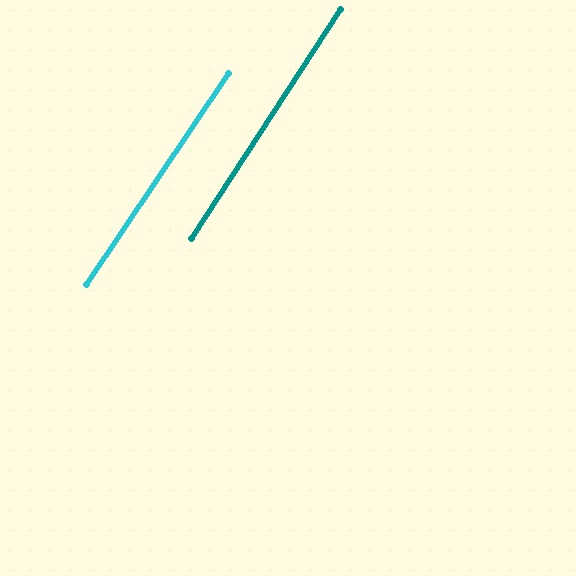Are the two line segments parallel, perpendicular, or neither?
Parallel — their directions differ by only 1.1°.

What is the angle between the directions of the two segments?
Approximately 1 degree.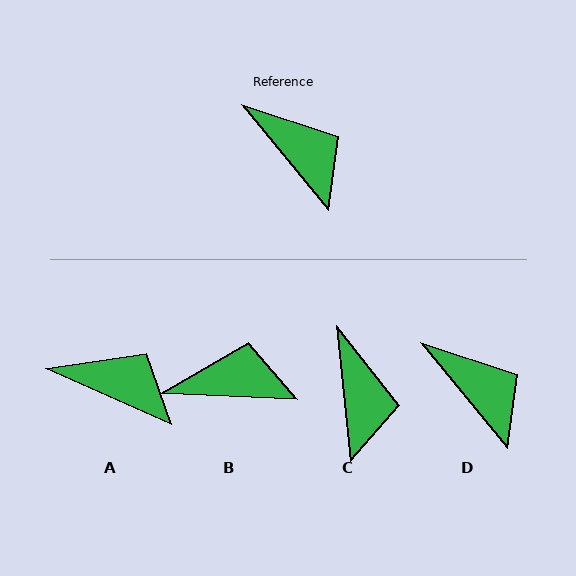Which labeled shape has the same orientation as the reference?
D.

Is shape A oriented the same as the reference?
No, it is off by about 27 degrees.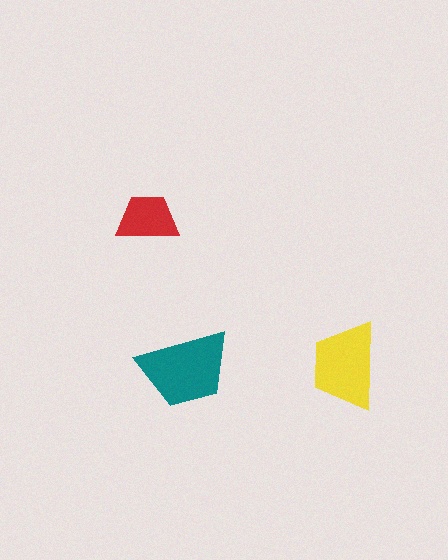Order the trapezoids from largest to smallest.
the teal one, the yellow one, the red one.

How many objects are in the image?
There are 3 objects in the image.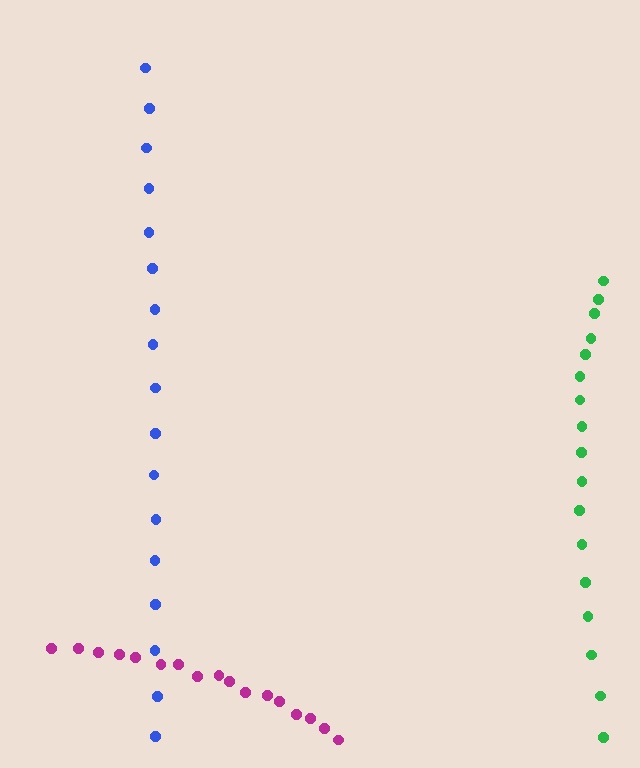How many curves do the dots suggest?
There are 3 distinct paths.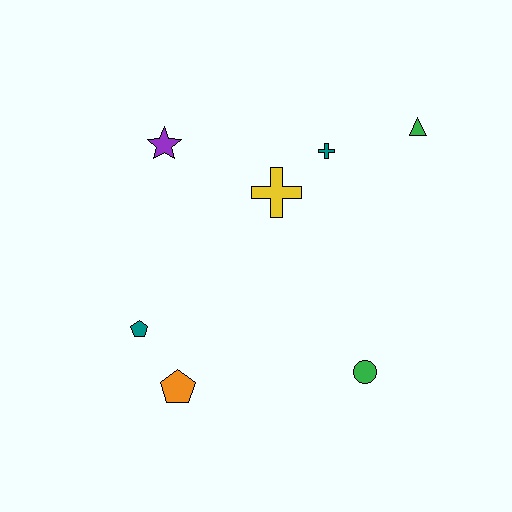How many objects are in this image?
There are 7 objects.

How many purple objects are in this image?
There is 1 purple object.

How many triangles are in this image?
There is 1 triangle.